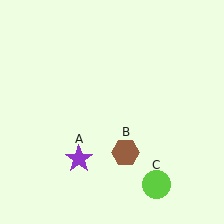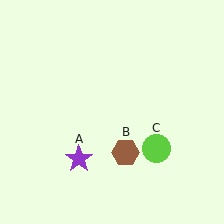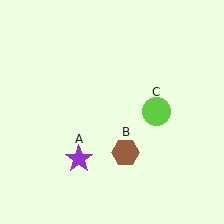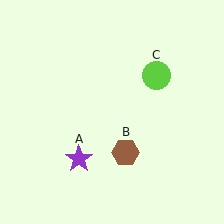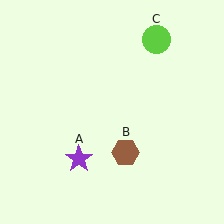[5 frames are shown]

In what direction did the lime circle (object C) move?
The lime circle (object C) moved up.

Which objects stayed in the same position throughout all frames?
Purple star (object A) and brown hexagon (object B) remained stationary.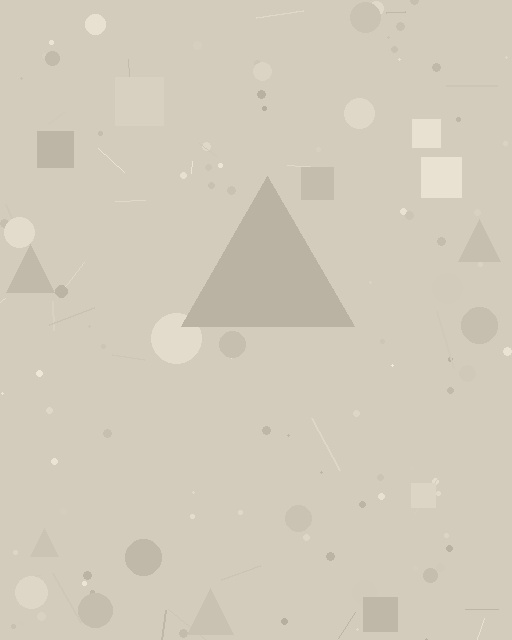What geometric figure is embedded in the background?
A triangle is embedded in the background.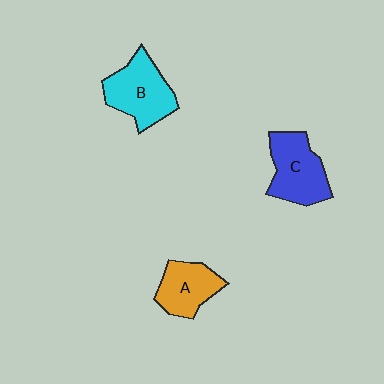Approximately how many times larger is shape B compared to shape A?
Approximately 1.3 times.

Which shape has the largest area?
Shape B (cyan).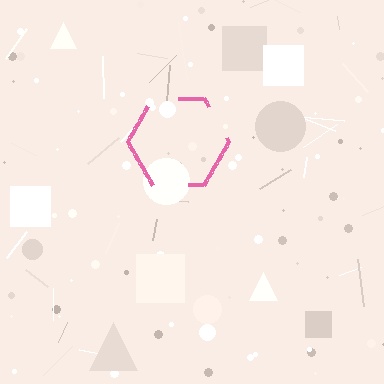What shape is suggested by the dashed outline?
The dashed outline suggests a hexagon.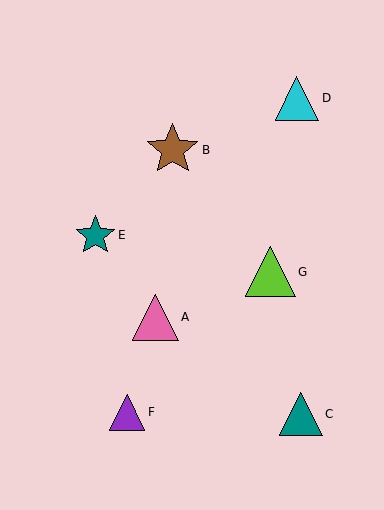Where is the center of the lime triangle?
The center of the lime triangle is at (270, 272).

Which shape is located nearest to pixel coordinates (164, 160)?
The brown star (labeled B) at (173, 150) is nearest to that location.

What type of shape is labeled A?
Shape A is a pink triangle.